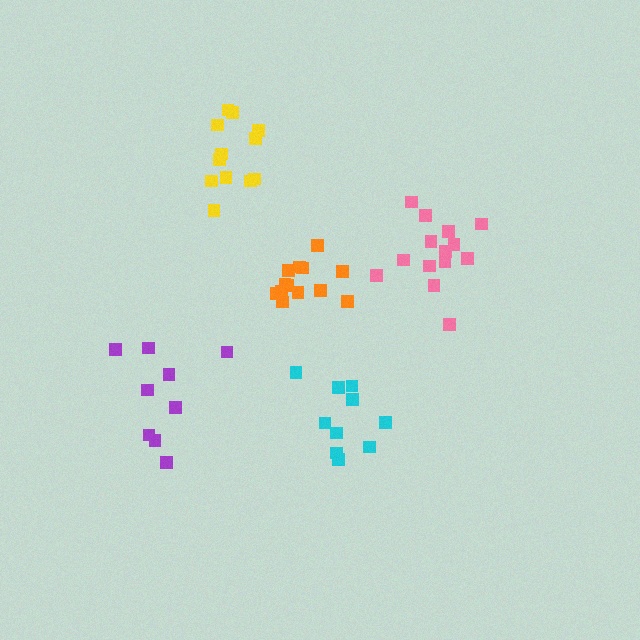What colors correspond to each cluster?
The clusters are colored: pink, cyan, orange, purple, yellow.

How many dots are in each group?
Group 1: 14 dots, Group 2: 10 dots, Group 3: 13 dots, Group 4: 9 dots, Group 5: 12 dots (58 total).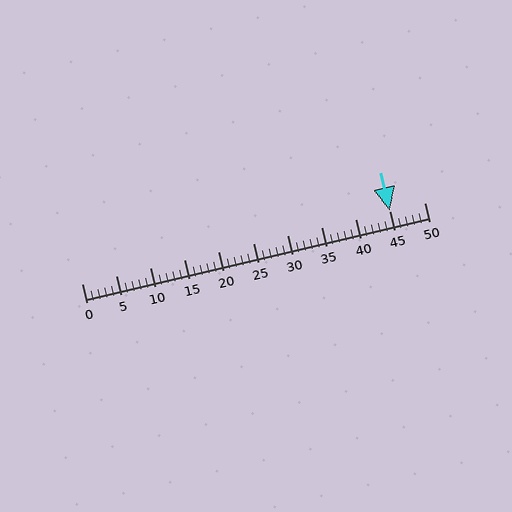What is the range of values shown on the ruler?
The ruler shows values from 0 to 50.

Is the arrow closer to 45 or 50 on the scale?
The arrow is closer to 45.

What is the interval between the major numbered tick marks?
The major tick marks are spaced 5 units apart.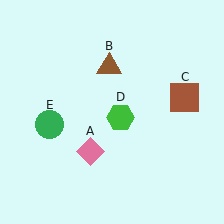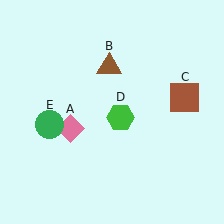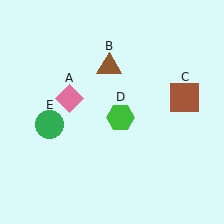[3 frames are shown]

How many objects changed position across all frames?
1 object changed position: pink diamond (object A).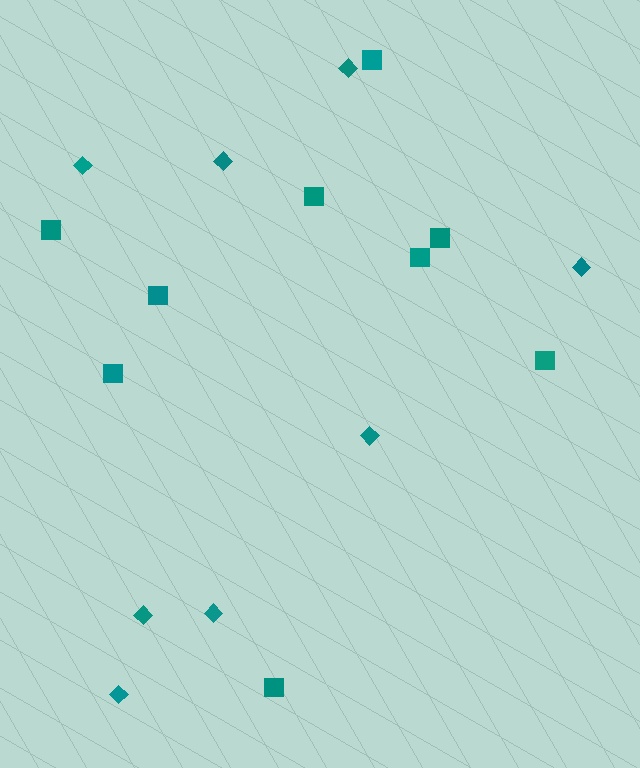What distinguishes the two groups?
There are 2 groups: one group of squares (9) and one group of diamonds (8).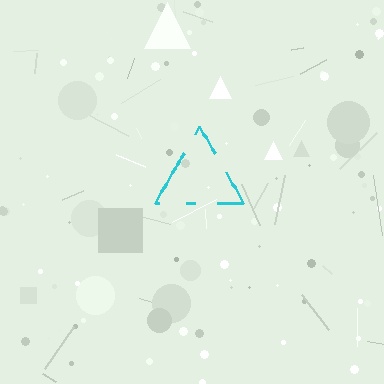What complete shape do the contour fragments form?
The contour fragments form a triangle.